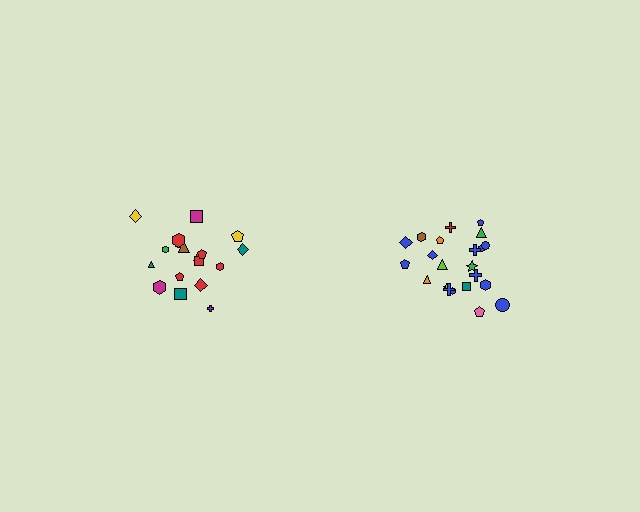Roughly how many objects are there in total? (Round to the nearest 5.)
Roughly 40 objects in total.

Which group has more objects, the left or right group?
The right group.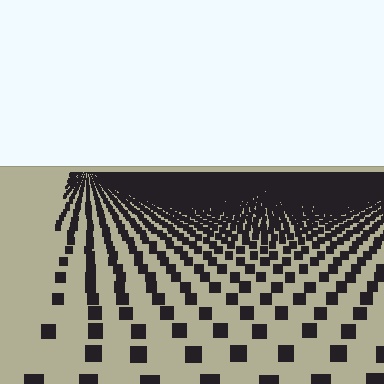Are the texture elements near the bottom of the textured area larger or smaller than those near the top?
Larger. Near the bottom, elements are closer to the viewer and appear at a bigger on-screen size.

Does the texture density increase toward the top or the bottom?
Density increases toward the top.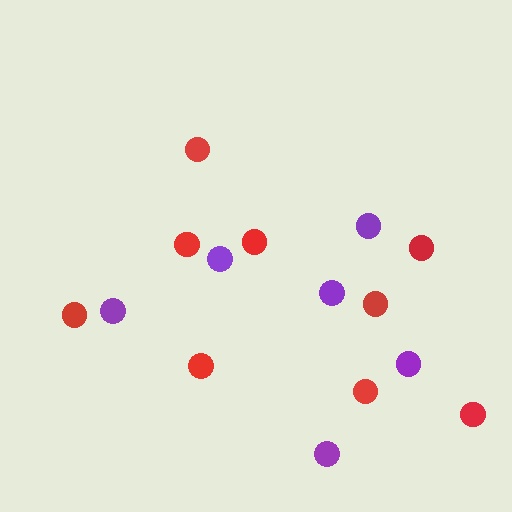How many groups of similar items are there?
There are 2 groups: one group of red circles (9) and one group of purple circles (6).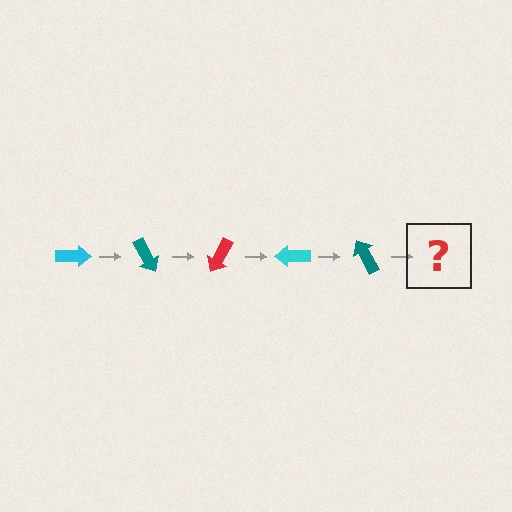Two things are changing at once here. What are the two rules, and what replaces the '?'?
The two rules are that it rotates 60 degrees each step and the color cycles through cyan, teal, and red. The '?' should be a red arrow, rotated 300 degrees from the start.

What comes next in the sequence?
The next element should be a red arrow, rotated 300 degrees from the start.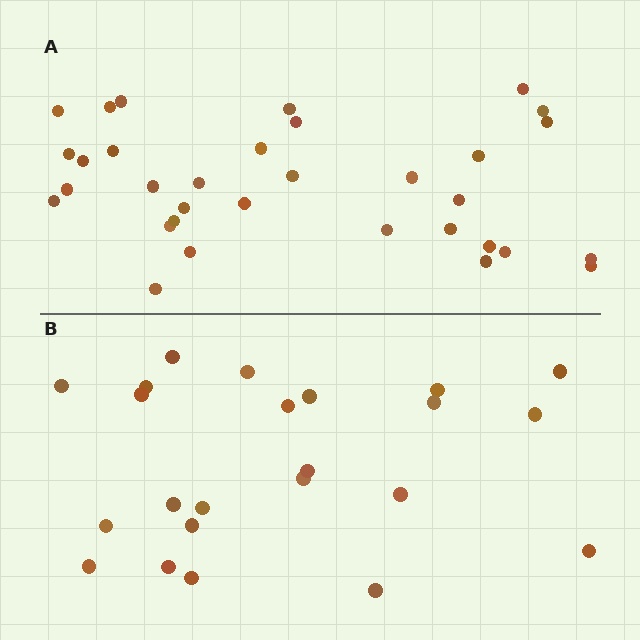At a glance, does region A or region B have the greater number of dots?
Region A (the top region) has more dots.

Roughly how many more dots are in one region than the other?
Region A has roughly 10 or so more dots than region B.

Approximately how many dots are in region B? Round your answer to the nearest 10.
About 20 dots. (The exact count is 23, which rounds to 20.)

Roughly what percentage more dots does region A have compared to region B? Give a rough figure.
About 45% more.